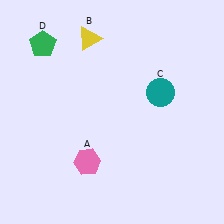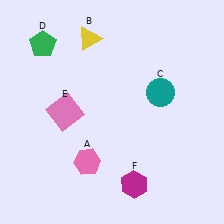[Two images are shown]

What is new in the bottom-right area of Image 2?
A magenta hexagon (F) was added in the bottom-right area of Image 2.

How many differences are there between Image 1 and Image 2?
There are 2 differences between the two images.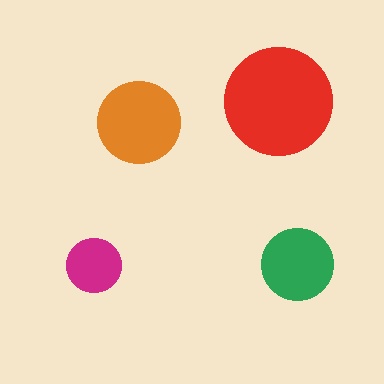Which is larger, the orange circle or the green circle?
The orange one.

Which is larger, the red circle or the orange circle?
The red one.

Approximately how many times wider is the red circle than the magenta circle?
About 2 times wider.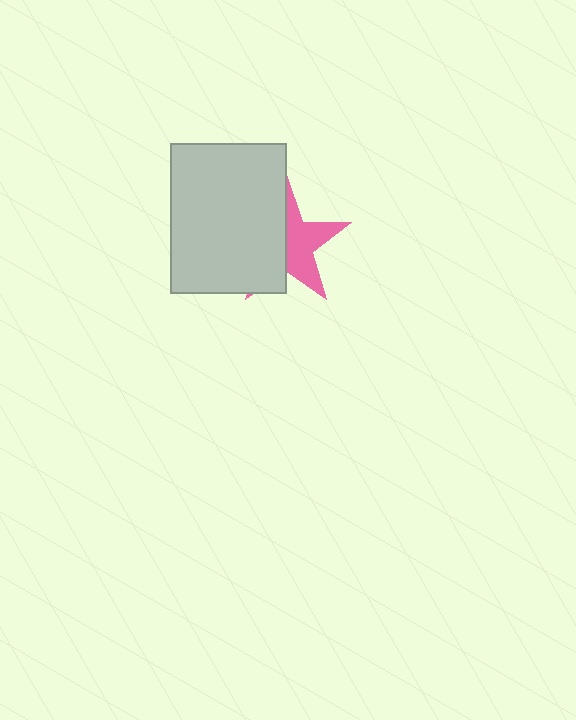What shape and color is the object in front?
The object in front is a light gray rectangle.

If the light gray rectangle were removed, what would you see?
You would see the complete pink star.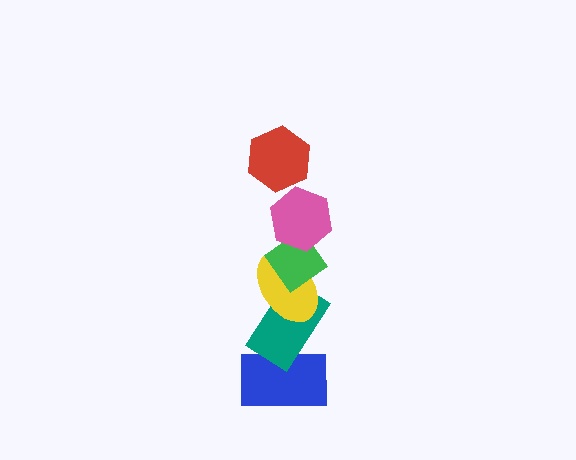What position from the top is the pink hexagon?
The pink hexagon is 2nd from the top.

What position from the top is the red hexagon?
The red hexagon is 1st from the top.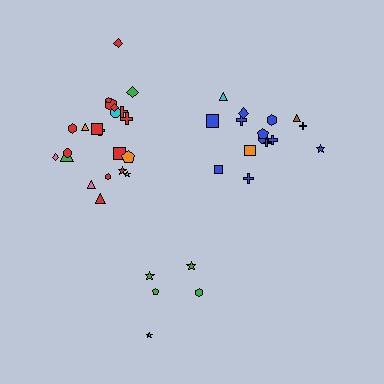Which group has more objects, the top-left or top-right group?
The top-left group.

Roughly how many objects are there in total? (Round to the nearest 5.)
Roughly 40 objects in total.